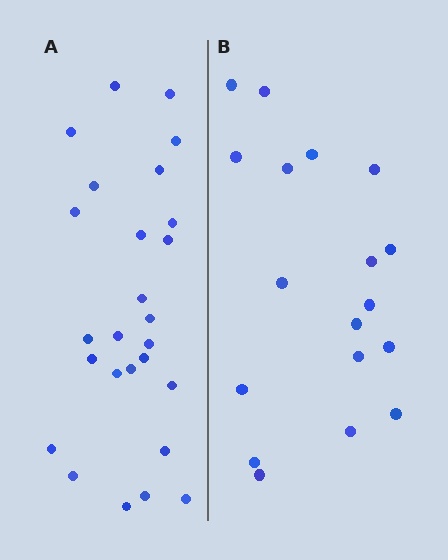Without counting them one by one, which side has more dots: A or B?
Region A (the left region) has more dots.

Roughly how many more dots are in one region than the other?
Region A has roughly 8 or so more dots than region B.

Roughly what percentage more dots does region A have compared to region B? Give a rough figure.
About 45% more.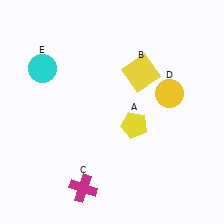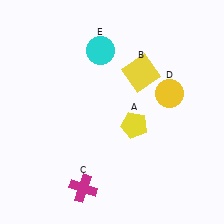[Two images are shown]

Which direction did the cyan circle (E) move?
The cyan circle (E) moved right.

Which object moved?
The cyan circle (E) moved right.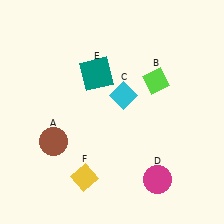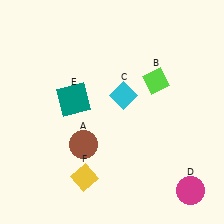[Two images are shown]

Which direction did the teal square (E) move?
The teal square (E) moved down.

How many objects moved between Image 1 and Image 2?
3 objects moved between the two images.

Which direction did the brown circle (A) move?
The brown circle (A) moved right.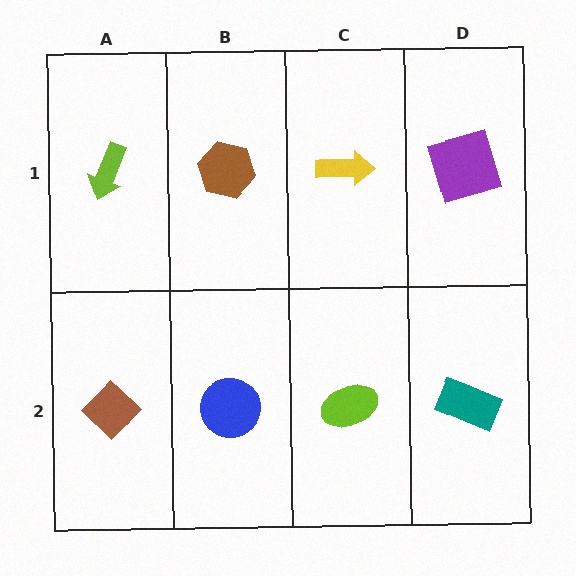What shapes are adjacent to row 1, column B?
A blue circle (row 2, column B), a lime arrow (row 1, column A), a yellow arrow (row 1, column C).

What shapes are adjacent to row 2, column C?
A yellow arrow (row 1, column C), a blue circle (row 2, column B), a teal rectangle (row 2, column D).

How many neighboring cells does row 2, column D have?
2.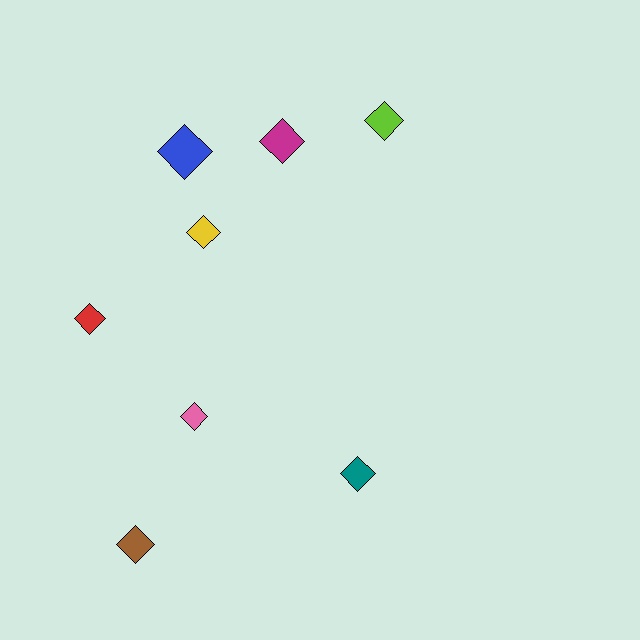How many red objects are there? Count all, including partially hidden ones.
There is 1 red object.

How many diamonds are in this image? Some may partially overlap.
There are 8 diamonds.